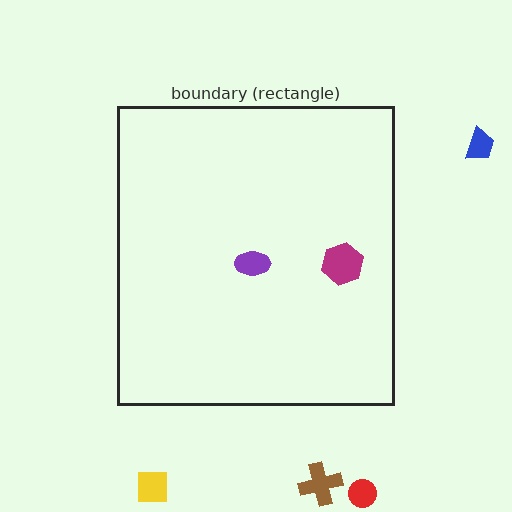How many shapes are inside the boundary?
2 inside, 4 outside.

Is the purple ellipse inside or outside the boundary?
Inside.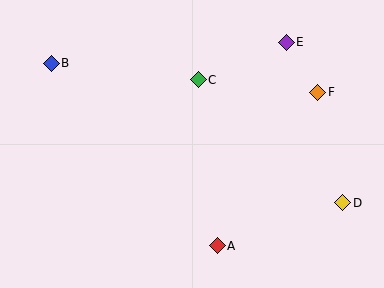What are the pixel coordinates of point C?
Point C is at (198, 80).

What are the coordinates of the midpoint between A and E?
The midpoint between A and E is at (252, 144).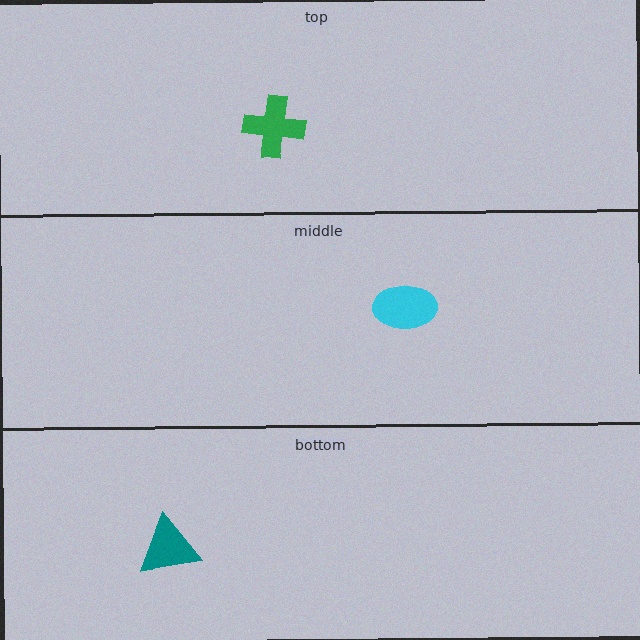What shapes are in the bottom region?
The teal triangle.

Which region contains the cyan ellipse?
The middle region.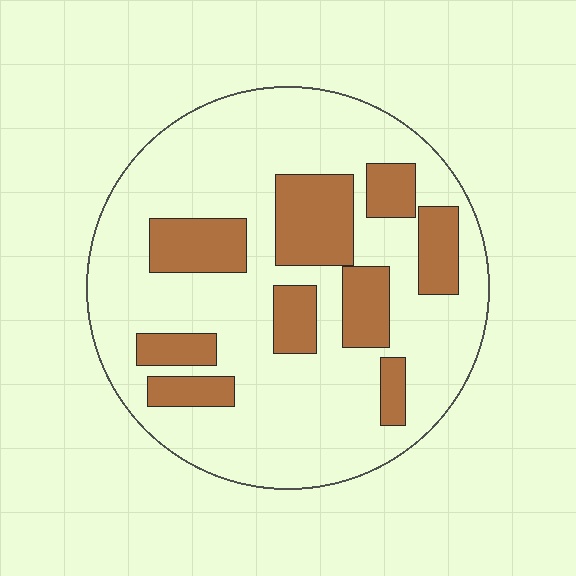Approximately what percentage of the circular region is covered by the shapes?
Approximately 25%.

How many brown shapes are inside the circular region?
9.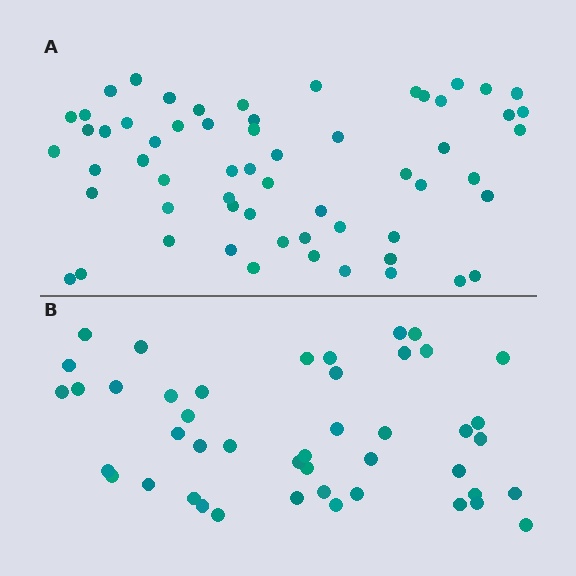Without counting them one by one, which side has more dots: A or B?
Region A (the top region) has more dots.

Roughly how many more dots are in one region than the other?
Region A has approximately 15 more dots than region B.